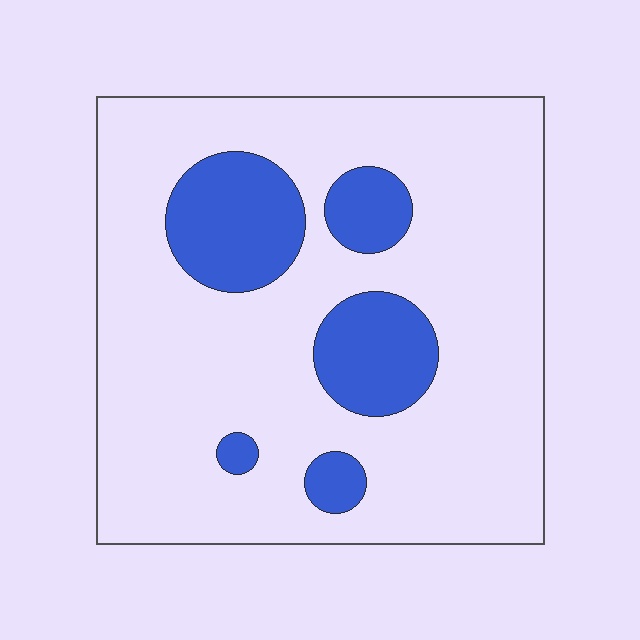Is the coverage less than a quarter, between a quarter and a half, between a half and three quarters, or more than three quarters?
Less than a quarter.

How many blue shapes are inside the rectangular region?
5.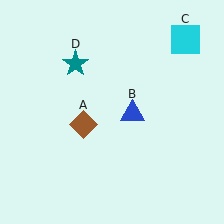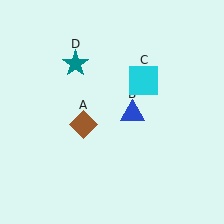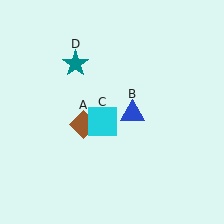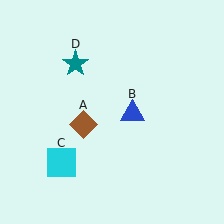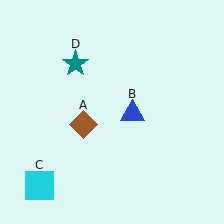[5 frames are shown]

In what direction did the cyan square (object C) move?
The cyan square (object C) moved down and to the left.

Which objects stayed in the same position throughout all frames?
Brown diamond (object A) and blue triangle (object B) and teal star (object D) remained stationary.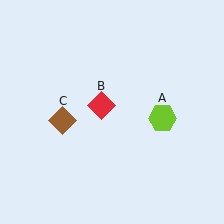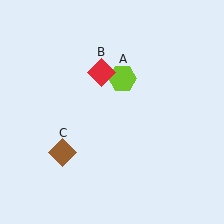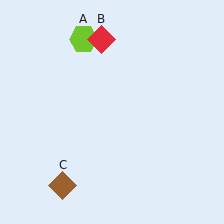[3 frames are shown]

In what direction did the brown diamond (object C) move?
The brown diamond (object C) moved down.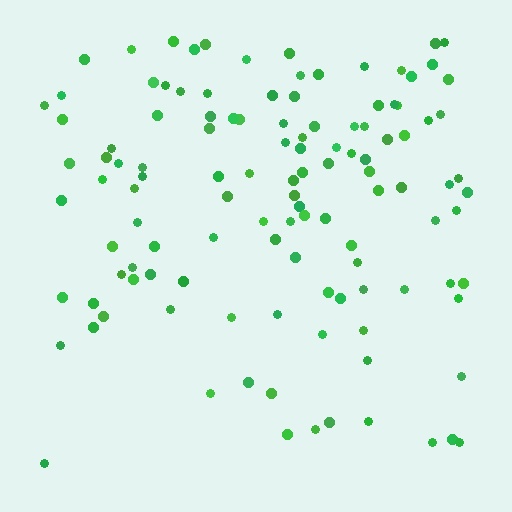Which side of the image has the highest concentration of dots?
The top.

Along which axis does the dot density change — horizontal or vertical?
Vertical.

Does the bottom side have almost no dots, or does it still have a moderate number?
Still a moderate number, just noticeably fewer than the top.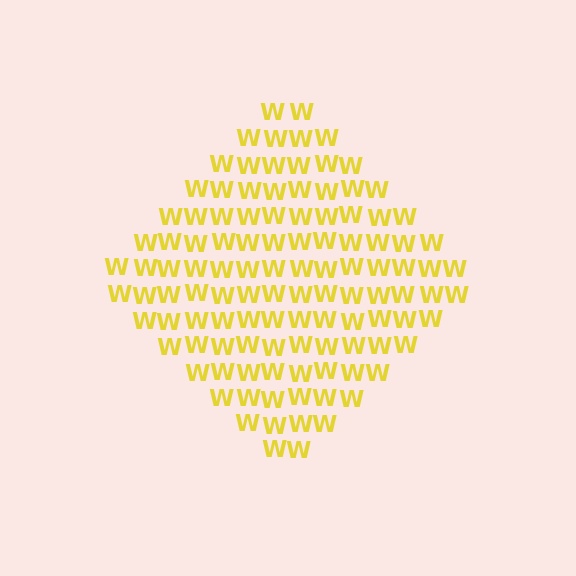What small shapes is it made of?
It is made of small letter W's.